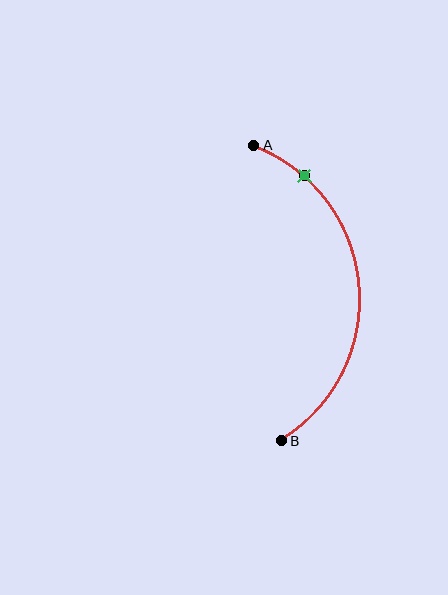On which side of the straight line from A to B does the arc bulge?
The arc bulges to the right of the straight line connecting A and B.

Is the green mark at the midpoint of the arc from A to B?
No. The green mark lies on the arc but is closer to endpoint A. The arc midpoint would be at the point on the curve equidistant along the arc from both A and B.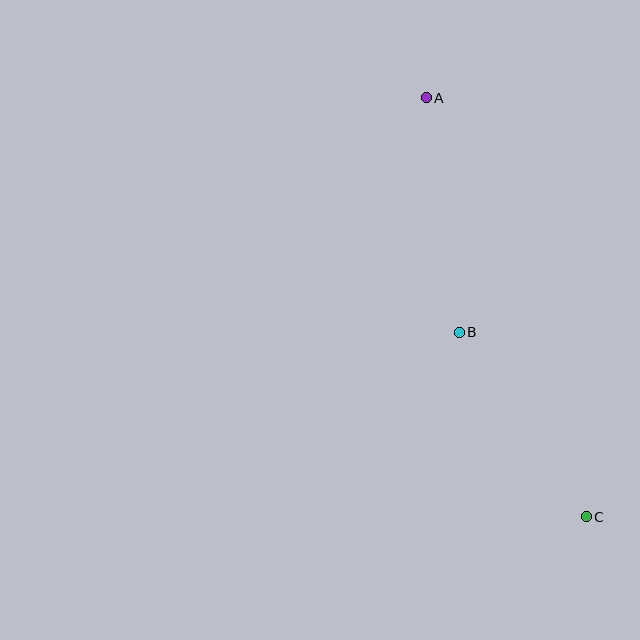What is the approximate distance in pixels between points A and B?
The distance between A and B is approximately 237 pixels.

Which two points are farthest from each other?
Points A and C are farthest from each other.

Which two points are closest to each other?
Points B and C are closest to each other.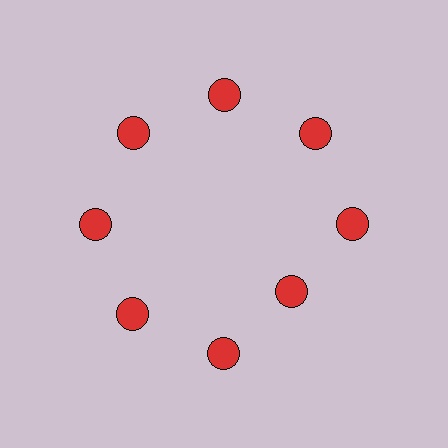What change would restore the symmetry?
The symmetry would be restored by moving it outward, back onto the ring so that all 8 circles sit at equal angles and equal distance from the center.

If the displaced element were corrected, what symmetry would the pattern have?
It would have 8-fold rotational symmetry — the pattern would map onto itself every 45 degrees.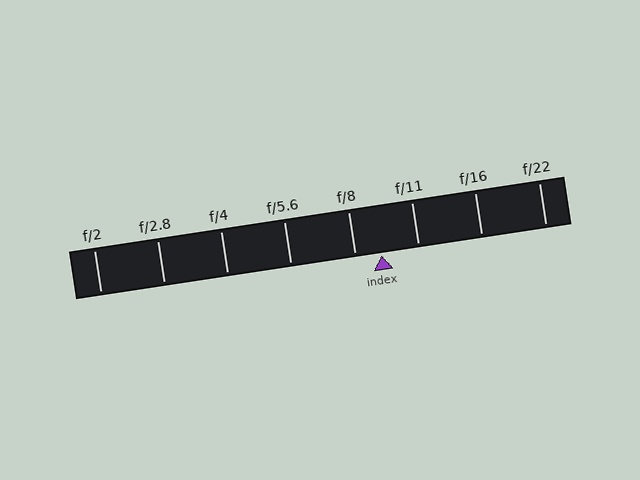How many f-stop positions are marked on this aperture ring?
There are 8 f-stop positions marked.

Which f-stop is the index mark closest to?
The index mark is closest to f/8.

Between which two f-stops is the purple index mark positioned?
The index mark is between f/8 and f/11.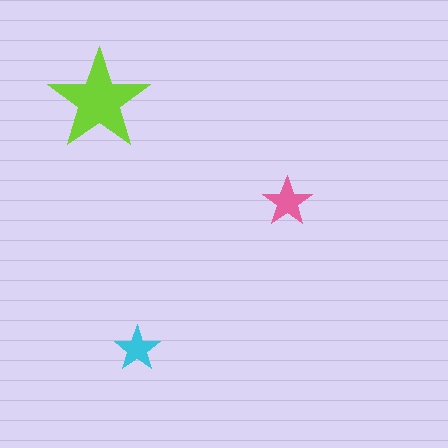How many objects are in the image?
There are 3 objects in the image.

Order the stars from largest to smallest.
the lime one, the pink one, the cyan one.